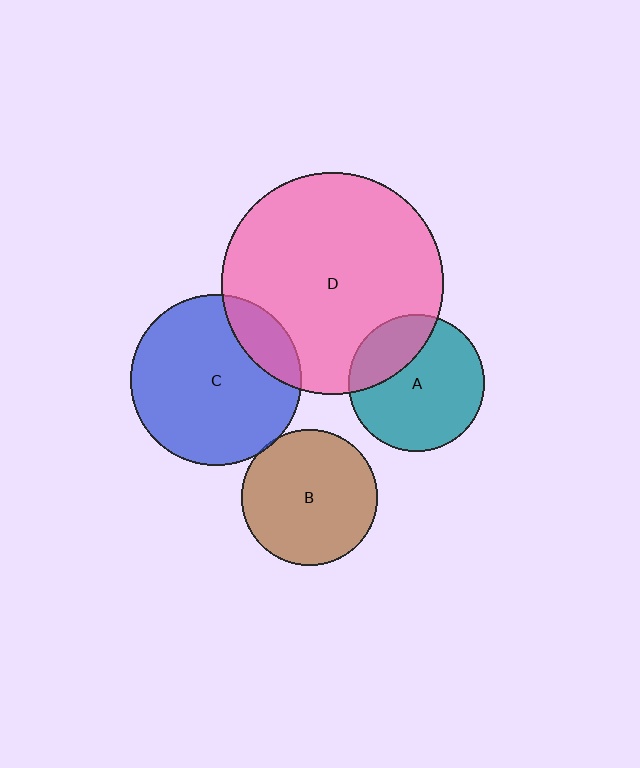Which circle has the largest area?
Circle D (pink).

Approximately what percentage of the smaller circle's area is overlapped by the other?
Approximately 15%.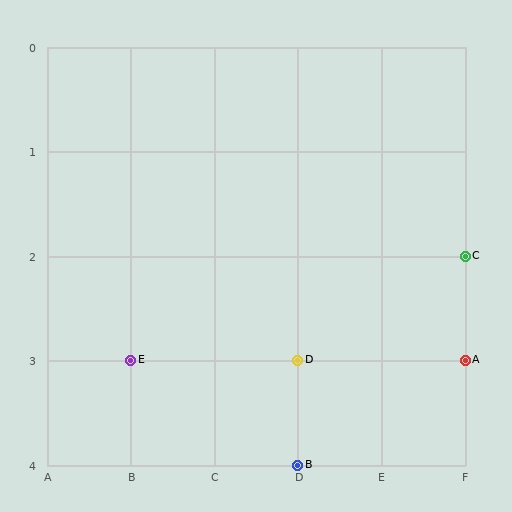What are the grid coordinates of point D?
Point D is at grid coordinates (D, 3).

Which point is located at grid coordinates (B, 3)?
Point E is at (B, 3).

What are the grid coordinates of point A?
Point A is at grid coordinates (F, 3).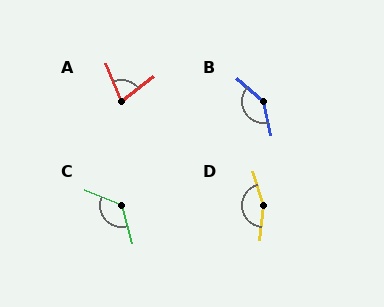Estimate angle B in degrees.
Approximately 144 degrees.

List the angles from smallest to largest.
A (74°), C (128°), B (144°), D (158°).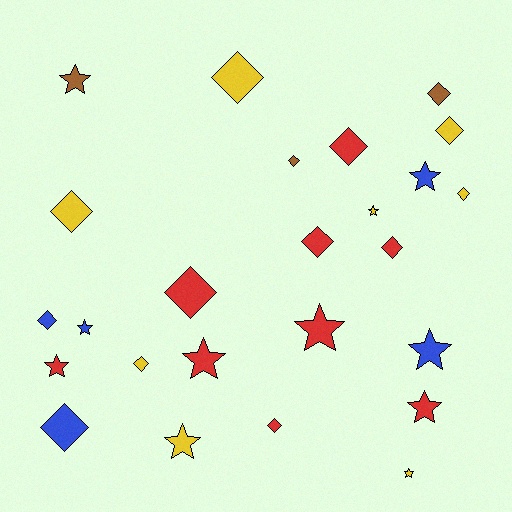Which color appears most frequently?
Red, with 9 objects.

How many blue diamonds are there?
There are 2 blue diamonds.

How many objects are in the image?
There are 25 objects.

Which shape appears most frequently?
Diamond, with 14 objects.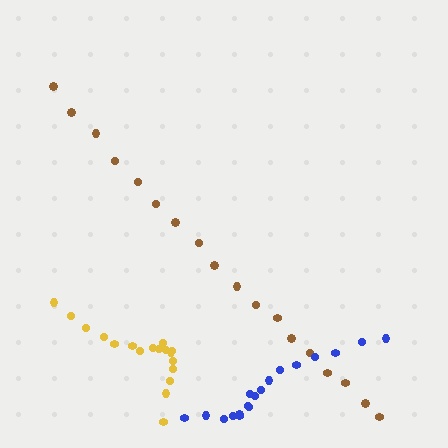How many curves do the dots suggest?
There are 3 distinct paths.